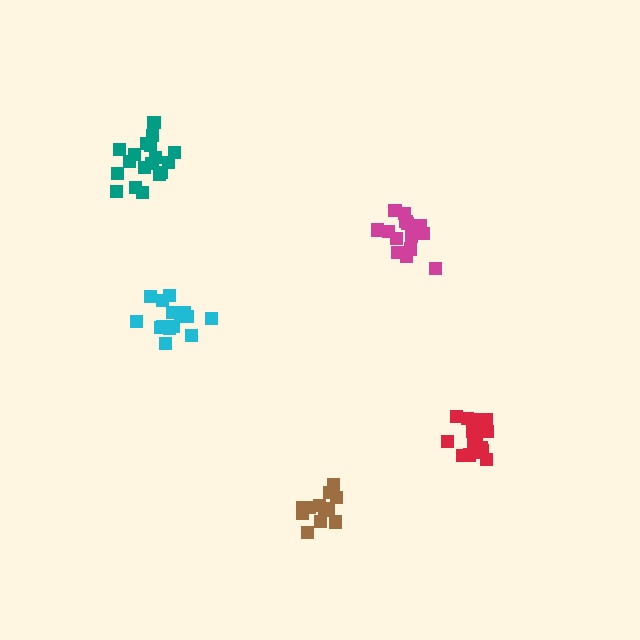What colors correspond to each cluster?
The clusters are colored: magenta, red, teal, cyan, brown.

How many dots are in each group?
Group 1: 18 dots, Group 2: 19 dots, Group 3: 18 dots, Group 4: 15 dots, Group 5: 13 dots (83 total).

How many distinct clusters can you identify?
There are 5 distinct clusters.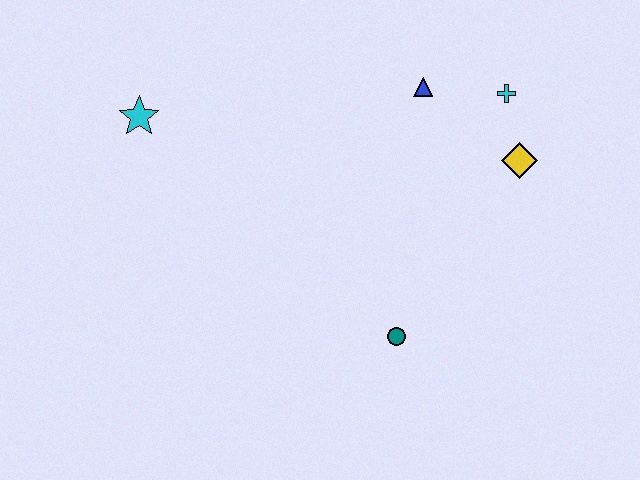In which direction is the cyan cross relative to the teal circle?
The cyan cross is above the teal circle.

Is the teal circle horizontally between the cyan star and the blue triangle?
Yes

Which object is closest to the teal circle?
The yellow diamond is closest to the teal circle.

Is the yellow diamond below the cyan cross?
Yes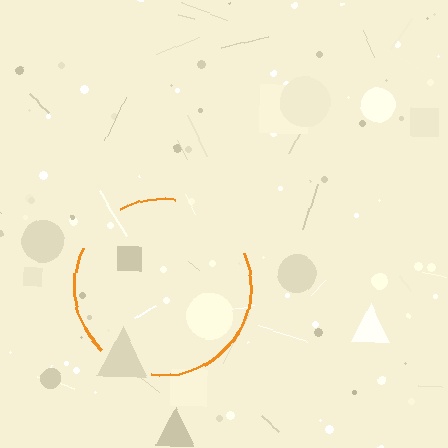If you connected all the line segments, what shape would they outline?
They would outline a circle.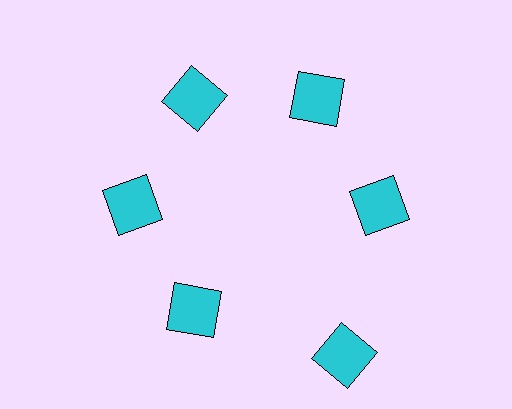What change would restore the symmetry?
The symmetry would be restored by moving it inward, back onto the ring so that all 6 squares sit at equal angles and equal distance from the center.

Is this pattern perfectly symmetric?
No. The 6 cyan squares are arranged in a ring, but one element near the 5 o'clock position is pushed outward from the center, breaking the 6-fold rotational symmetry.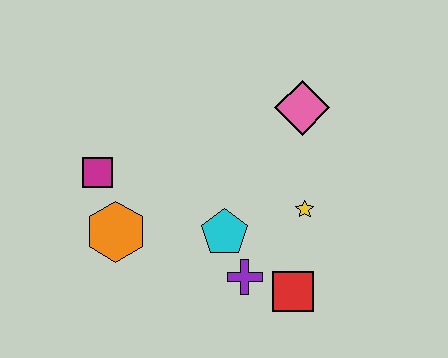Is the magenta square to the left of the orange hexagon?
Yes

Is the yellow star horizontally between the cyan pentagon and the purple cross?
No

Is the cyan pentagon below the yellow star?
Yes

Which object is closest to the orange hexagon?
The magenta square is closest to the orange hexagon.